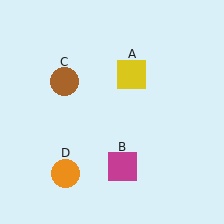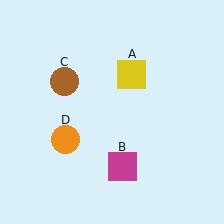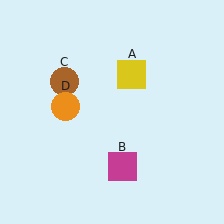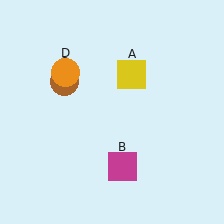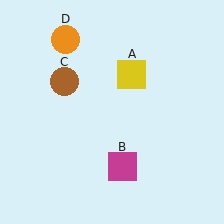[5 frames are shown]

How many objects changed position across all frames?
1 object changed position: orange circle (object D).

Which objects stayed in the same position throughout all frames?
Yellow square (object A) and magenta square (object B) and brown circle (object C) remained stationary.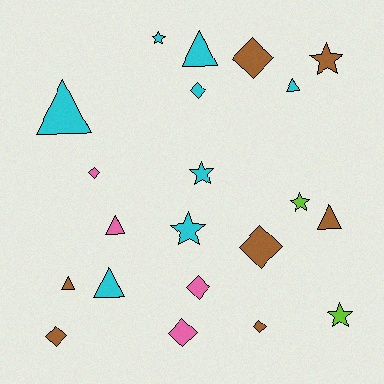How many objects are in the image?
There are 21 objects.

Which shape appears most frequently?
Diamond, with 8 objects.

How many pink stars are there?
There are no pink stars.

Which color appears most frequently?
Cyan, with 8 objects.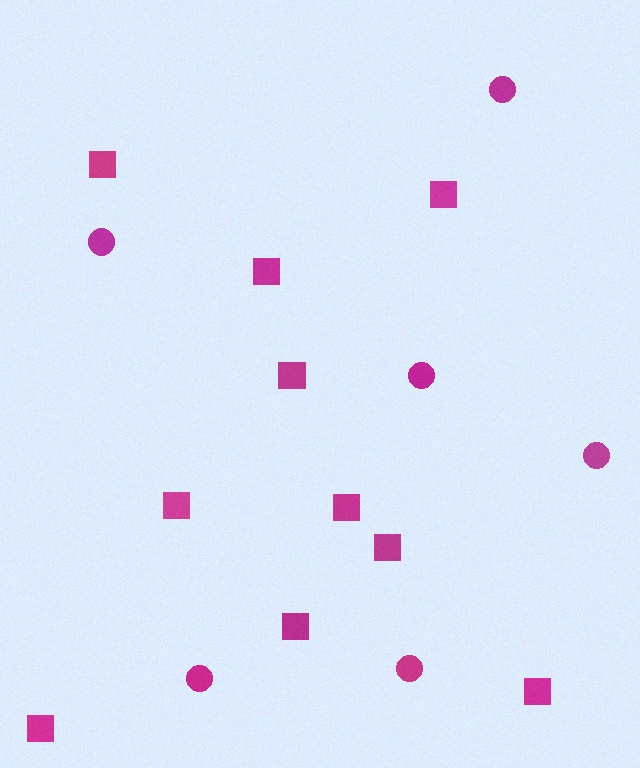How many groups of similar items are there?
There are 2 groups: one group of squares (10) and one group of circles (6).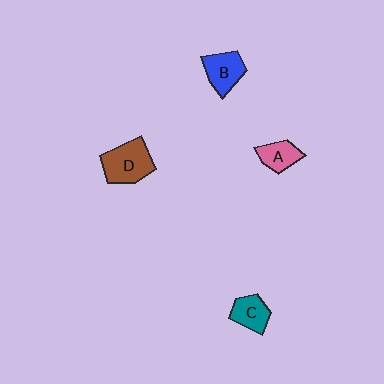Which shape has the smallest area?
Shape A (pink).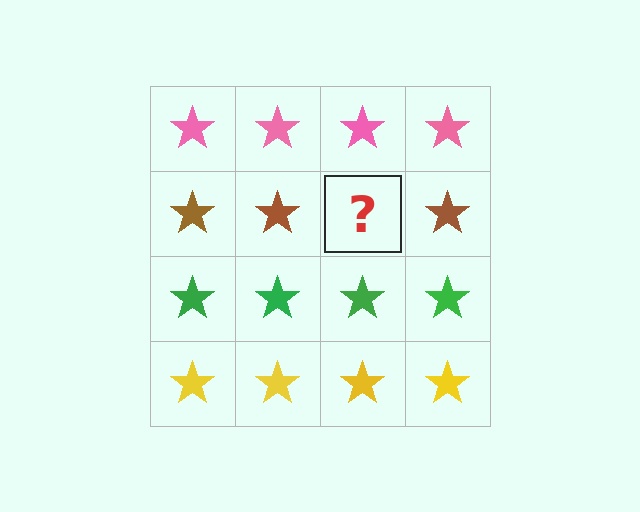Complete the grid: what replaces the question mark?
The question mark should be replaced with a brown star.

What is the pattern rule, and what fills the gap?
The rule is that each row has a consistent color. The gap should be filled with a brown star.